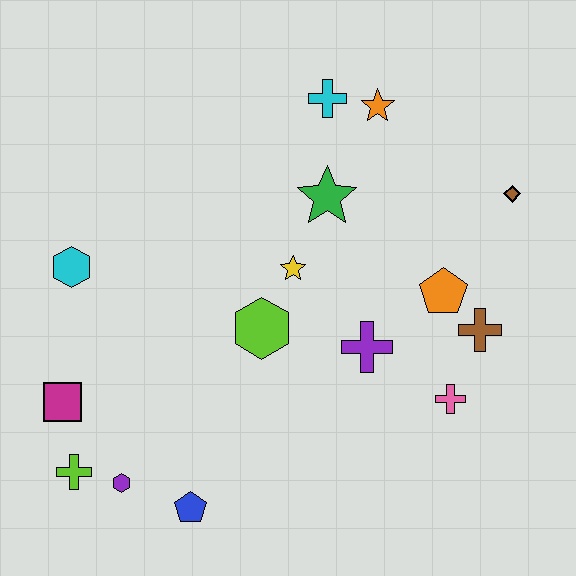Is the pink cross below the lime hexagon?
Yes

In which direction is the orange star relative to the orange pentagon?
The orange star is above the orange pentagon.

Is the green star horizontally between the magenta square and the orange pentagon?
Yes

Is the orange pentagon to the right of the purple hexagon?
Yes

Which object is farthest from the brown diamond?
The lime cross is farthest from the brown diamond.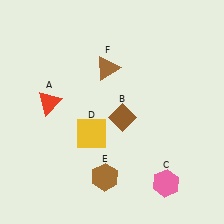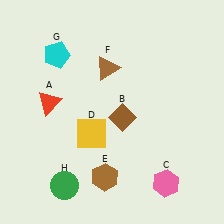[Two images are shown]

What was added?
A cyan pentagon (G), a green circle (H) were added in Image 2.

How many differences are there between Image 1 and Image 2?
There are 2 differences between the two images.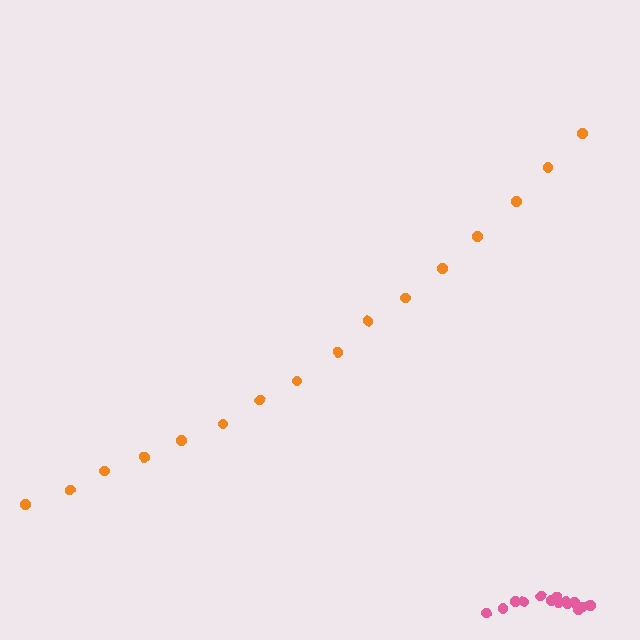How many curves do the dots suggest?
There are 2 distinct paths.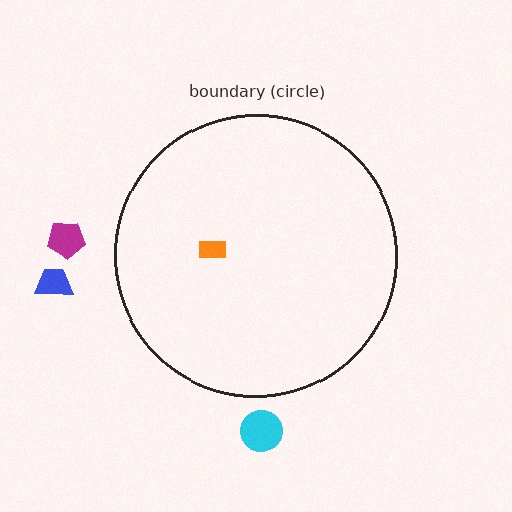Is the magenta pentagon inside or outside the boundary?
Outside.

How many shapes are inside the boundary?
1 inside, 3 outside.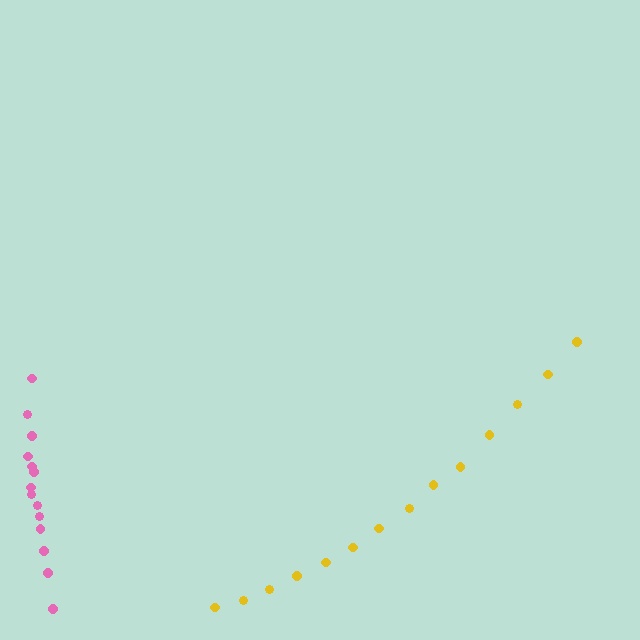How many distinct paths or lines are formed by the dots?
There are 2 distinct paths.